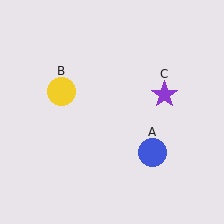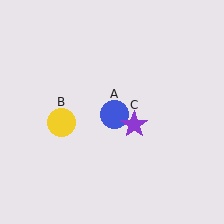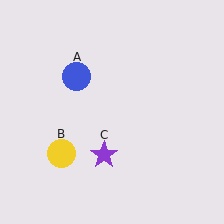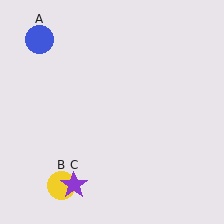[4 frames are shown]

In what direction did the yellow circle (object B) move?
The yellow circle (object B) moved down.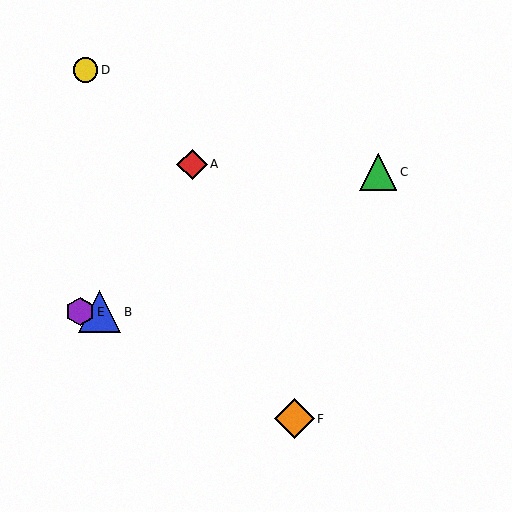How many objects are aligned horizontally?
2 objects (B, E) are aligned horizontally.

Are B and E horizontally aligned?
Yes, both are at y≈312.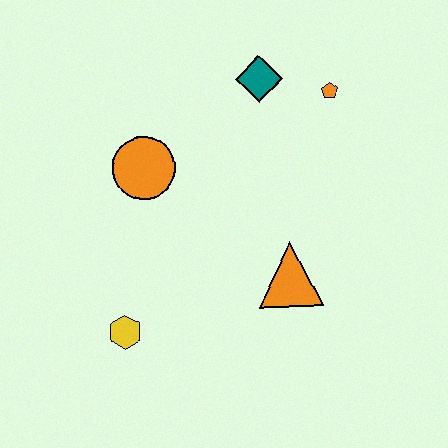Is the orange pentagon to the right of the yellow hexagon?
Yes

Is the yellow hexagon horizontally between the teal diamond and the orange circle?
No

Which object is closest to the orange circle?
The teal diamond is closest to the orange circle.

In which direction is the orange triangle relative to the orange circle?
The orange triangle is to the right of the orange circle.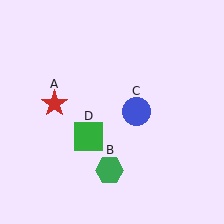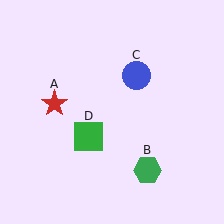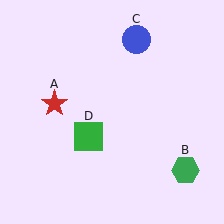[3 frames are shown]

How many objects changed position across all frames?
2 objects changed position: green hexagon (object B), blue circle (object C).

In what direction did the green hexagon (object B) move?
The green hexagon (object B) moved right.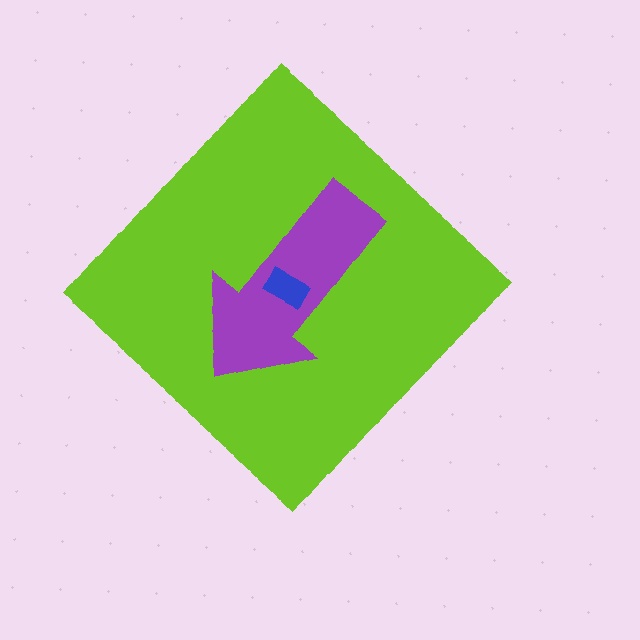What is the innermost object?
The blue rectangle.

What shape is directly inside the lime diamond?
The purple arrow.